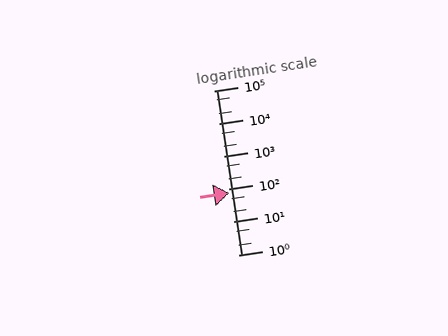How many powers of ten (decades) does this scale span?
The scale spans 5 decades, from 1 to 100000.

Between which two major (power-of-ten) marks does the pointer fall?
The pointer is between 10 and 100.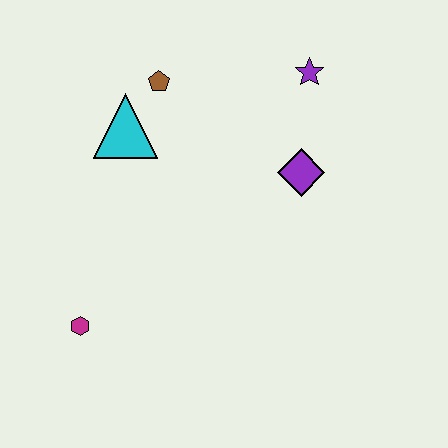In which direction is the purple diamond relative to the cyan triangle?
The purple diamond is to the right of the cyan triangle.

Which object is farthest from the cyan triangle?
The magenta hexagon is farthest from the cyan triangle.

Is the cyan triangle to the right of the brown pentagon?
No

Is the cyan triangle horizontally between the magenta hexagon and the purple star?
Yes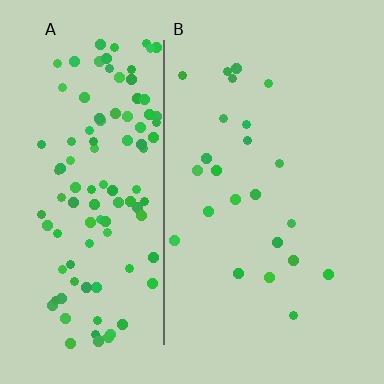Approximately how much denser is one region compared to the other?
Approximately 5.0× — region A over region B.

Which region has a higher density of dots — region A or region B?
A (the left).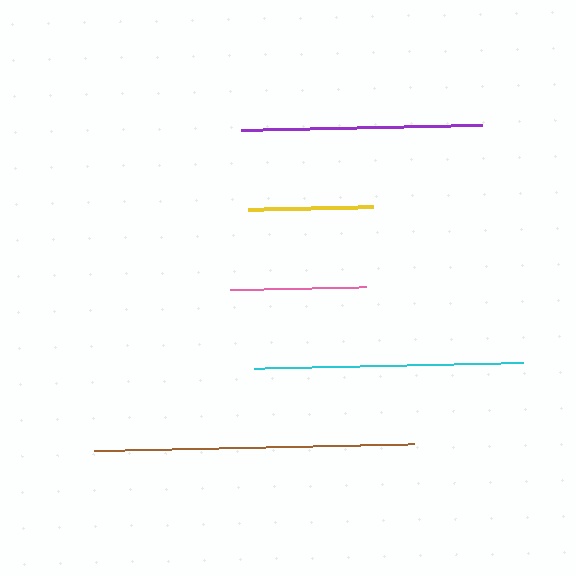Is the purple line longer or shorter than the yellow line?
The purple line is longer than the yellow line.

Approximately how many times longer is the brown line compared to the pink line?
The brown line is approximately 2.4 times the length of the pink line.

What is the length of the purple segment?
The purple segment is approximately 242 pixels long.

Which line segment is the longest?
The brown line is the longest at approximately 320 pixels.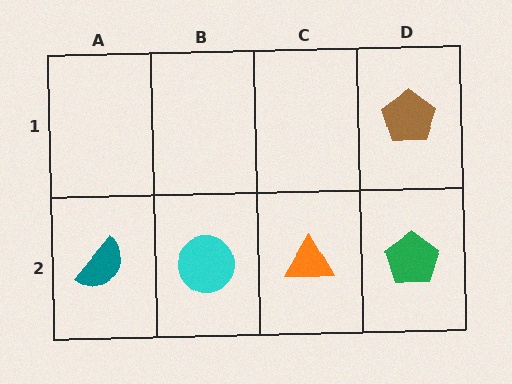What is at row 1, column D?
A brown pentagon.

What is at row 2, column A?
A teal semicircle.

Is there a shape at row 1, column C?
No, that cell is empty.